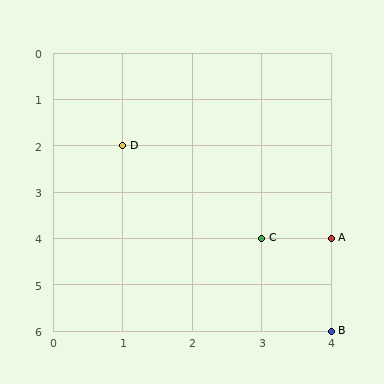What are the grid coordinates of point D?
Point D is at grid coordinates (1, 2).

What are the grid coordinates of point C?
Point C is at grid coordinates (3, 4).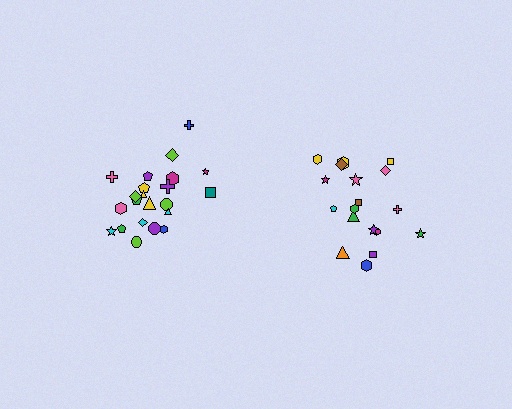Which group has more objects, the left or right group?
The left group.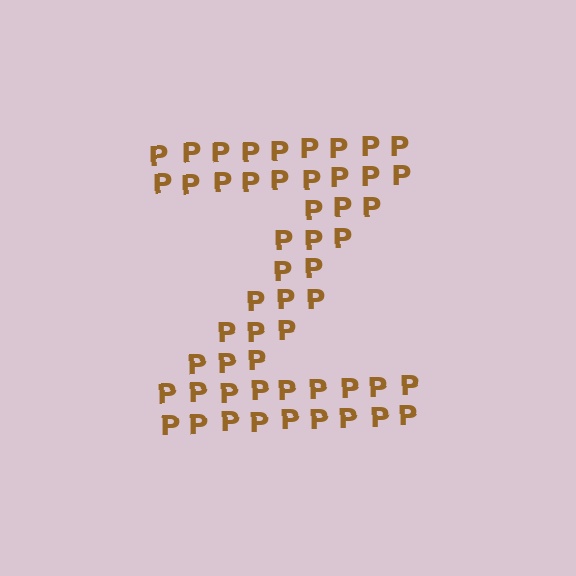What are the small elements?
The small elements are letter P's.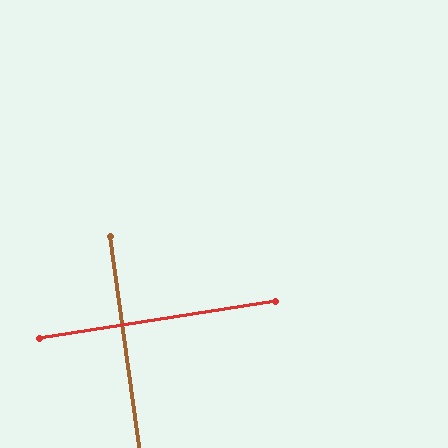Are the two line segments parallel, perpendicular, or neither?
Perpendicular — they meet at approximately 89°.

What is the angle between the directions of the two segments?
Approximately 89 degrees.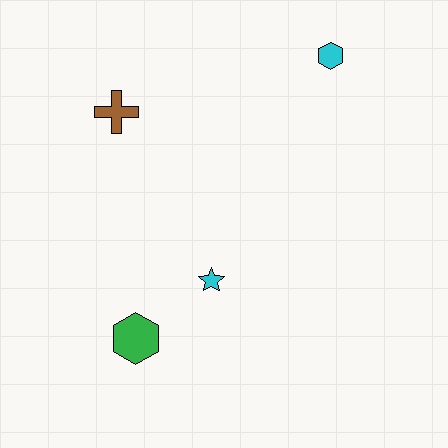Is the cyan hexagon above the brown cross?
Yes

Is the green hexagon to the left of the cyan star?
Yes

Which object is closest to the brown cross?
The cyan star is closest to the brown cross.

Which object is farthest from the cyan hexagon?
The green hexagon is farthest from the cyan hexagon.